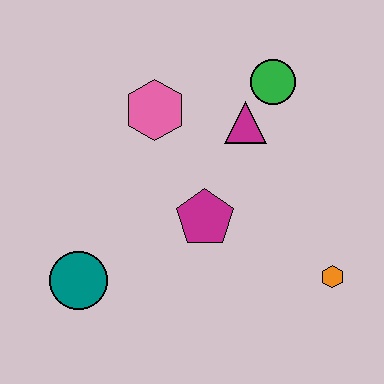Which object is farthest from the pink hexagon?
The orange hexagon is farthest from the pink hexagon.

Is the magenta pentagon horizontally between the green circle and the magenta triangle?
No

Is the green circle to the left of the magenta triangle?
No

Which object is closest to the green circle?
The magenta triangle is closest to the green circle.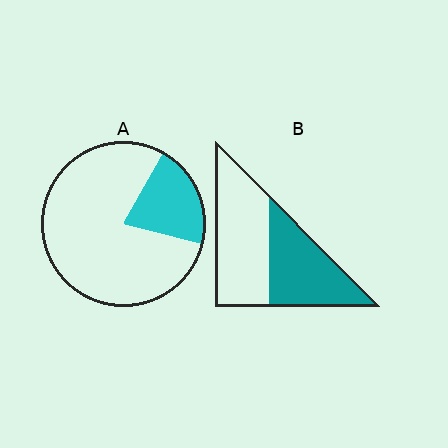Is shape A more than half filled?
No.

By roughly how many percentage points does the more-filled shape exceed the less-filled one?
By roughly 25 percentage points (B over A).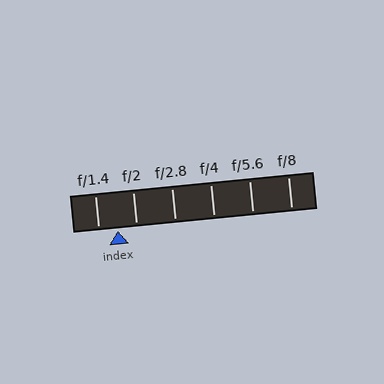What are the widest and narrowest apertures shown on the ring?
The widest aperture shown is f/1.4 and the narrowest is f/8.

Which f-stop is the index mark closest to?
The index mark is closest to f/2.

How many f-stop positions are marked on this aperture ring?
There are 6 f-stop positions marked.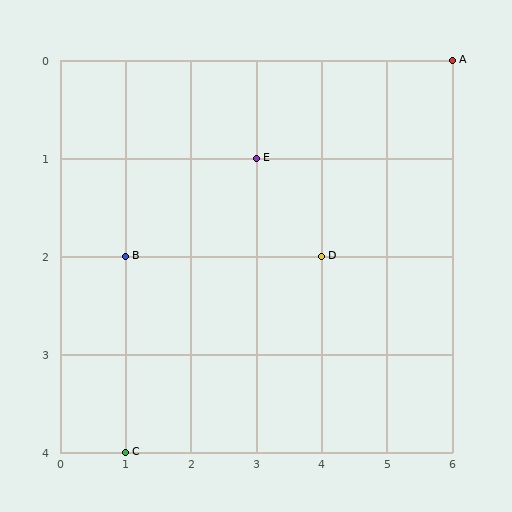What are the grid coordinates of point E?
Point E is at grid coordinates (3, 1).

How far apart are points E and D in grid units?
Points E and D are 1 column and 1 row apart (about 1.4 grid units diagonally).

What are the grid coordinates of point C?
Point C is at grid coordinates (1, 4).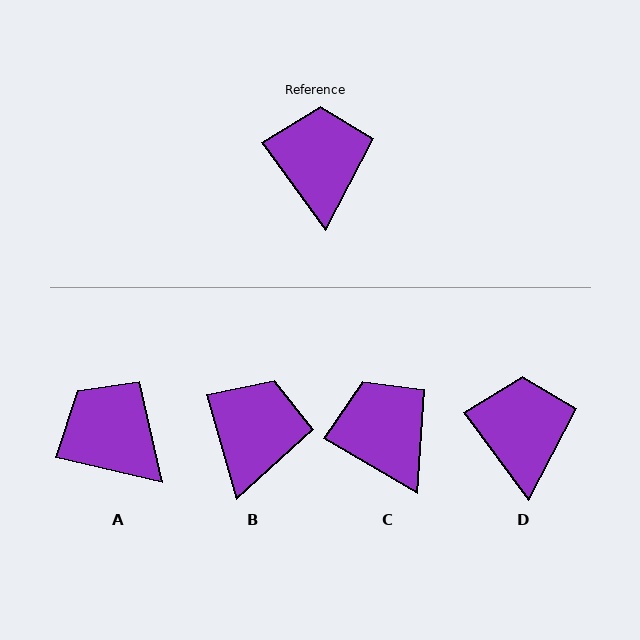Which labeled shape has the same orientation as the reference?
D.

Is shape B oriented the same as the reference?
No, it is off by about 20 degrees.